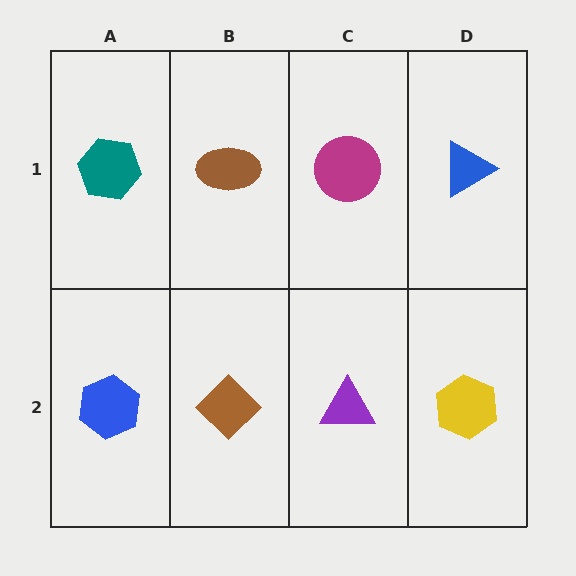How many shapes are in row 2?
4 shapes.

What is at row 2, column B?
A brown diamond.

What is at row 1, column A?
A teal hexagon.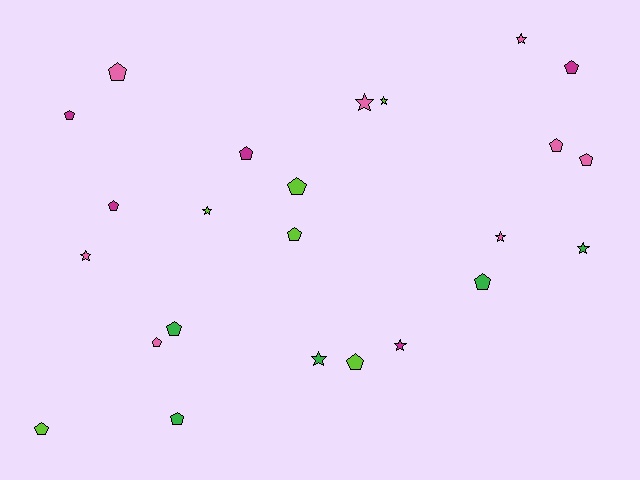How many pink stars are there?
There are 4 pink stars.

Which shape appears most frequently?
Pentagon, with 15 objects.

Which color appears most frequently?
Pink, with 8 objects.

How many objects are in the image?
There are 24 objects.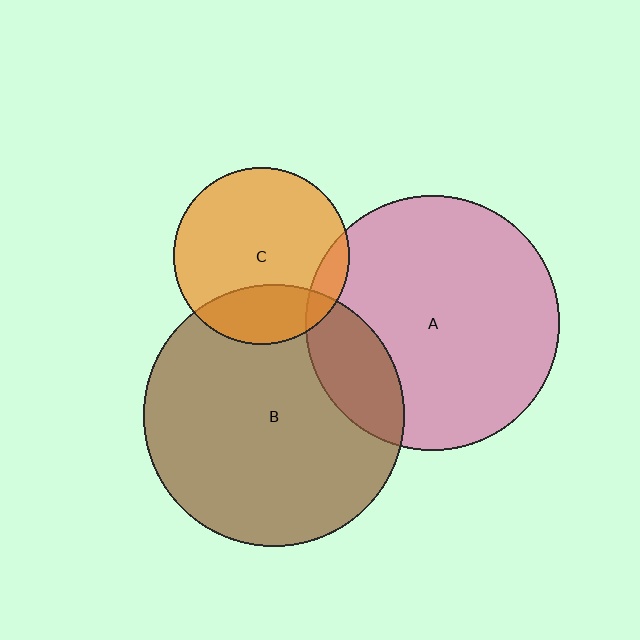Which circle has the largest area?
Circle B (brown).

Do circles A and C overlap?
Yes.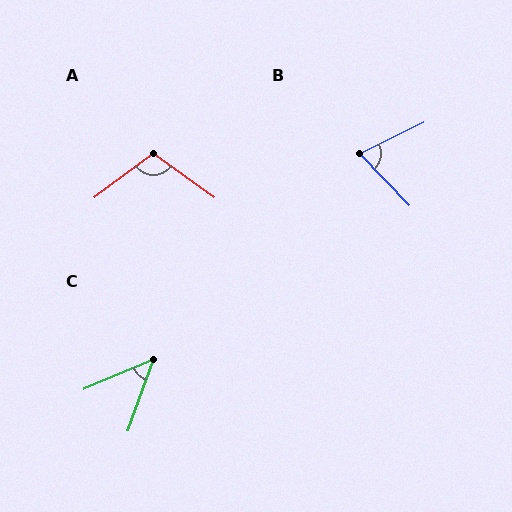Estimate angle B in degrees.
Approximately 72 degrees.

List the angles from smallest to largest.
C (48°), B (72°), A (108°).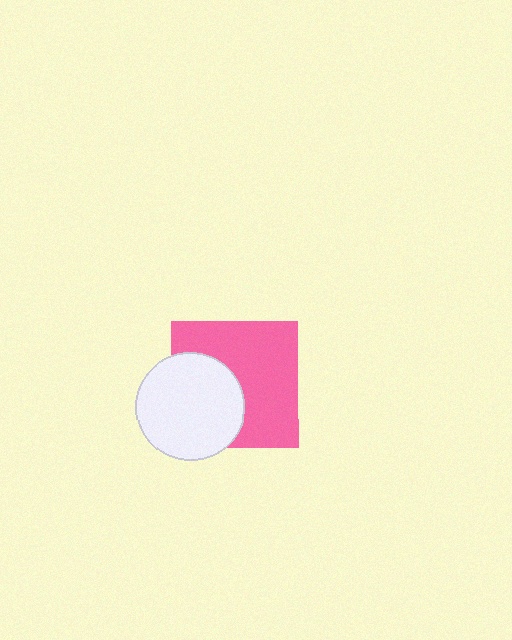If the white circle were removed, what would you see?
You would see the complete pink square.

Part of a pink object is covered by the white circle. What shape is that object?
It is a square.